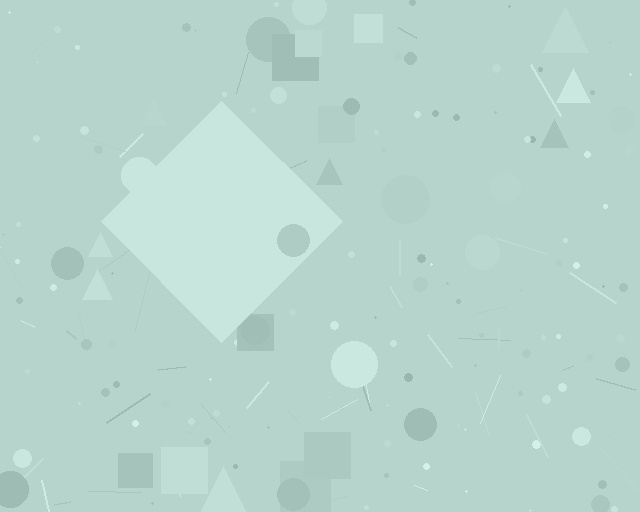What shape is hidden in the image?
A diamond is hidden in the image.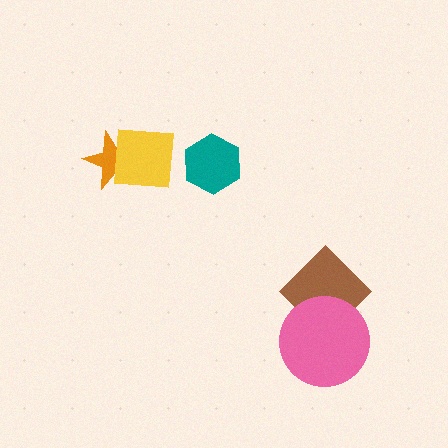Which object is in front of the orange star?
The yellow square is in front of the orange star.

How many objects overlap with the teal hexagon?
0 objects overlap with the teal hexagon.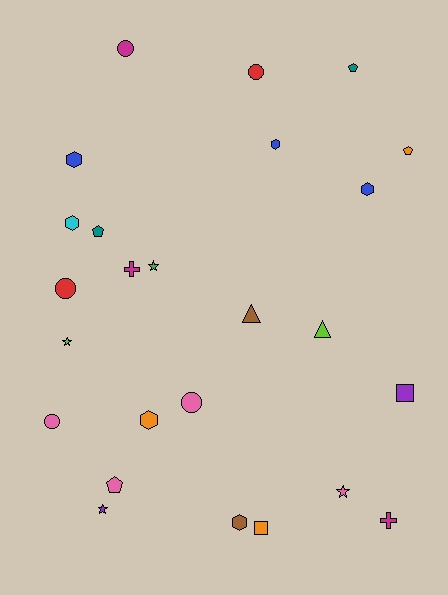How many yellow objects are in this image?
There are no yellow objects.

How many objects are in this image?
There are 25 objects.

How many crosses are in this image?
There are 2 crosses.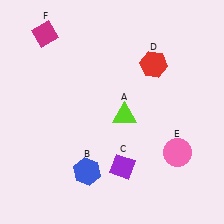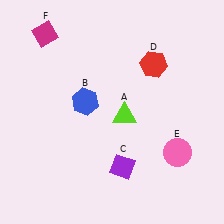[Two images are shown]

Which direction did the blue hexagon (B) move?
The blue hexagon (B) moved up.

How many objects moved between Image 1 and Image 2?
1 object moved between the two images.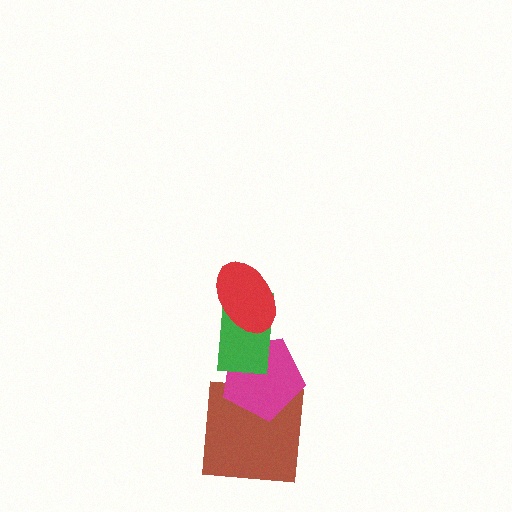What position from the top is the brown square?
The brown square is 4th from the top.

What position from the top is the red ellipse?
The red ellipse is 1st from the top.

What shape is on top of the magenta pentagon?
The green rectangle is on top of the magenta pentagon.